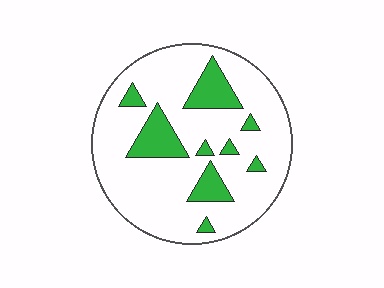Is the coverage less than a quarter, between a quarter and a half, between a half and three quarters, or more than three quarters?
Less than a quarter.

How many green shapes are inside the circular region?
9.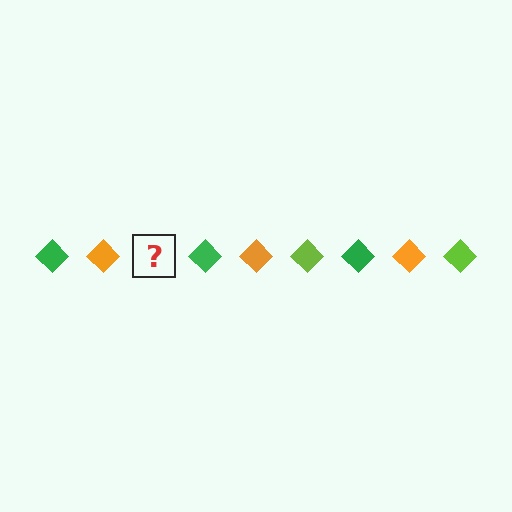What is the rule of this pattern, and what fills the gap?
The rule is that the pattern cycles through green, orange, lime diamonds. The gap should be filled with a lime diamond.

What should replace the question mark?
The question mark should be replaced with a lime diamond.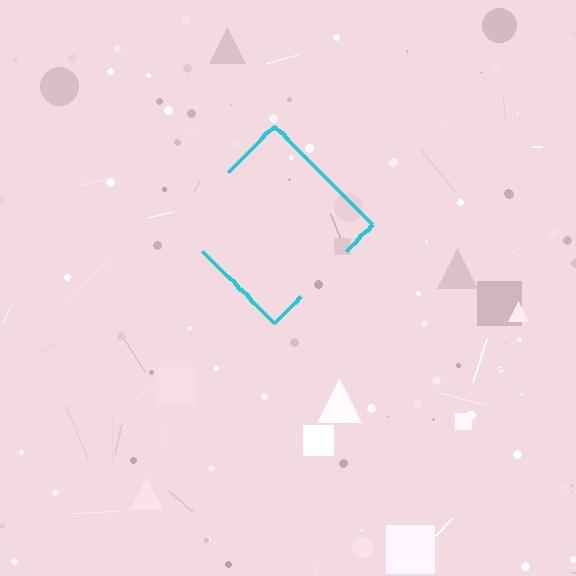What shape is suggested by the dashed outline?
The dashed outline suggests a diamond.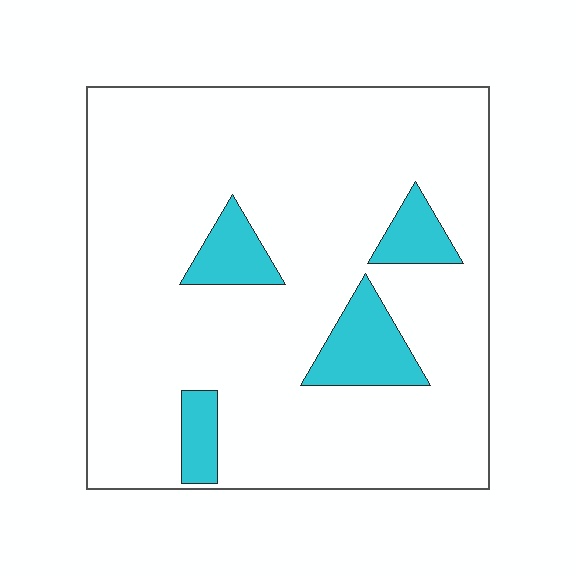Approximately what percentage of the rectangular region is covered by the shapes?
Approximately 10%.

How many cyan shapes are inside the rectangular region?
4.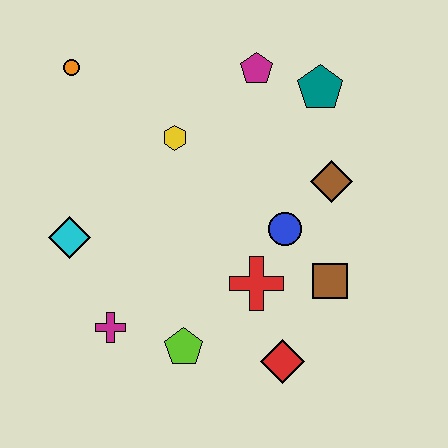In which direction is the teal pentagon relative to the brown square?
The teal pentagon is above the brown square.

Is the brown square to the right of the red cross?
Yes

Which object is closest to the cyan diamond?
The magenta cross is closest to the cyan diamond.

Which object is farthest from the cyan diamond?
The teal pentagon is farthest from the cyan diamond.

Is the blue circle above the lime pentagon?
Yes